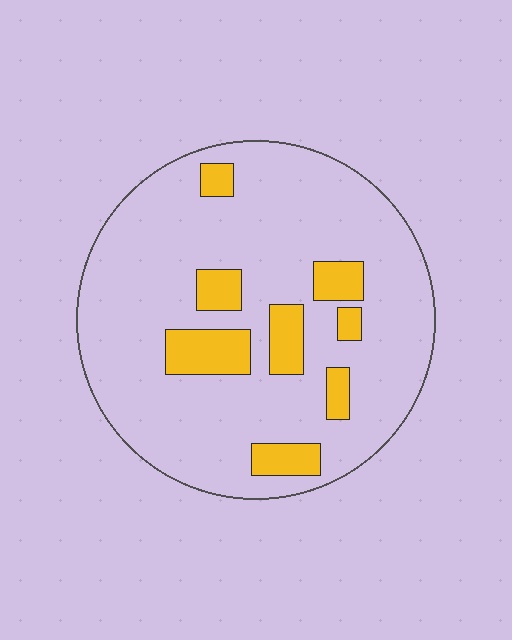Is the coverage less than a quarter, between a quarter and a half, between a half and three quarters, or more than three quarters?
Less than a quarter.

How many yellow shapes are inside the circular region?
8.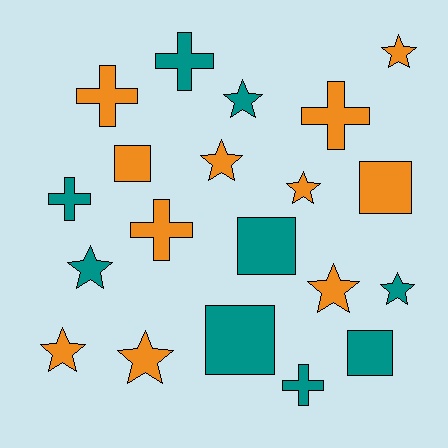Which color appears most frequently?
Orange, with 11 objects.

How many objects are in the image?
There are 20 objects.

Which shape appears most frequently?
Star, with 9 objects.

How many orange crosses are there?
There are 3 orange crosses.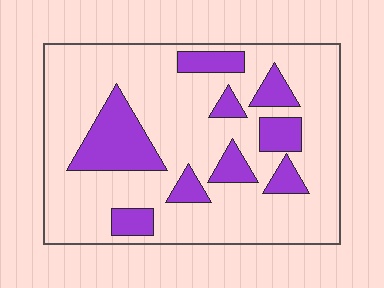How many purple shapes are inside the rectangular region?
9.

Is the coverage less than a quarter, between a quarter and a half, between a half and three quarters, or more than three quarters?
Less than a quarter.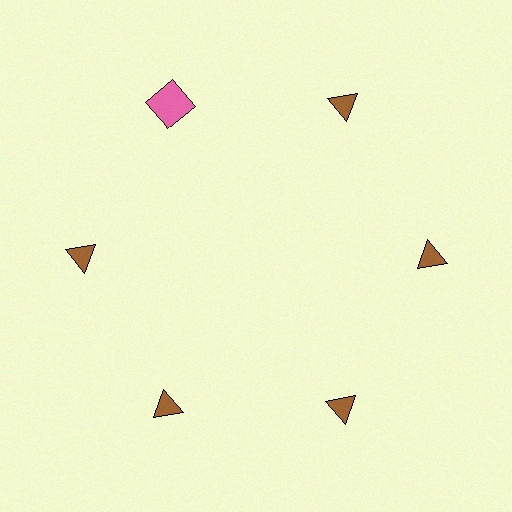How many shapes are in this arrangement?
There are 6 shapes arranged in a ring pattern.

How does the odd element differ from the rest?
It differs in both color (pink instead of brown) and shape (square instead of triangle).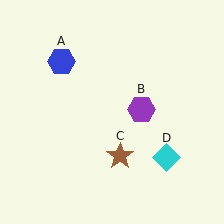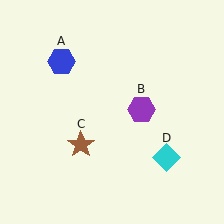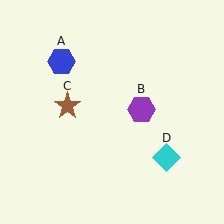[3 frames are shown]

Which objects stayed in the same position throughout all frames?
Blue hexagon (object A) and purple hexagon (object B) and cyan diamond (object D) remained stationary.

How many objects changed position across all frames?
1 object changed position: brown star (object C).